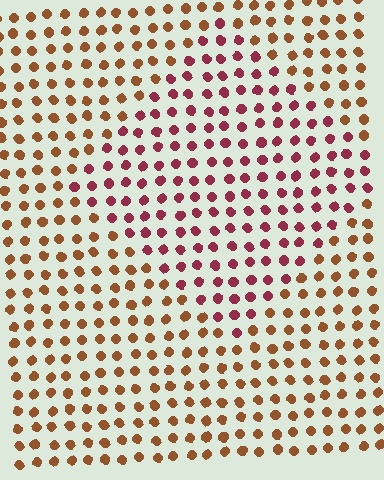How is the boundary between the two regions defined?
The boundary is defined purely by a slight shift in hue (about 41 degrees). Spacing, size, and orientation are identical on both sides.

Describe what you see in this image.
The image is filled with small brown elements in a uniform arrangement. A diamond-shaped region is visible where the elements are tinted to a slightly different hue, forming a subtle color boundary.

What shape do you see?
I see a diamond.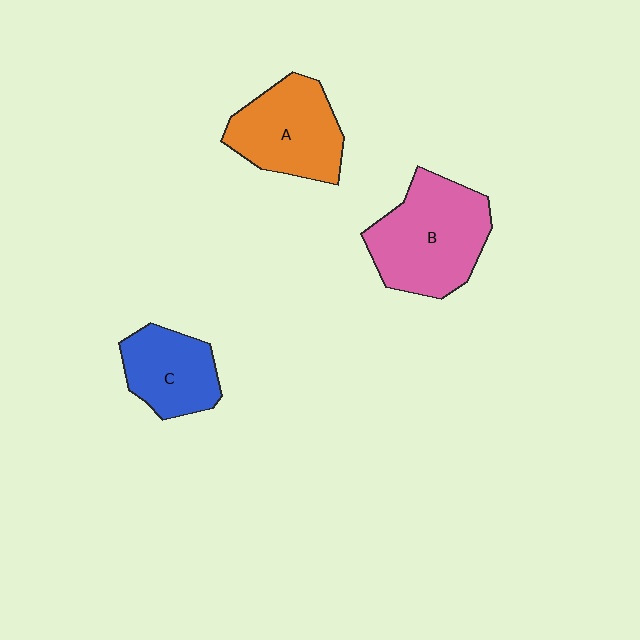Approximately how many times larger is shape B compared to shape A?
Approximately 1.2 times.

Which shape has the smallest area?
Shape C (blue).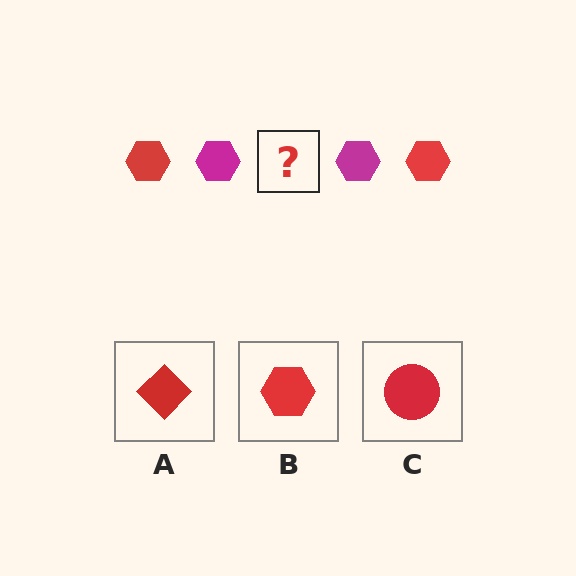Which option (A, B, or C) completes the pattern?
B.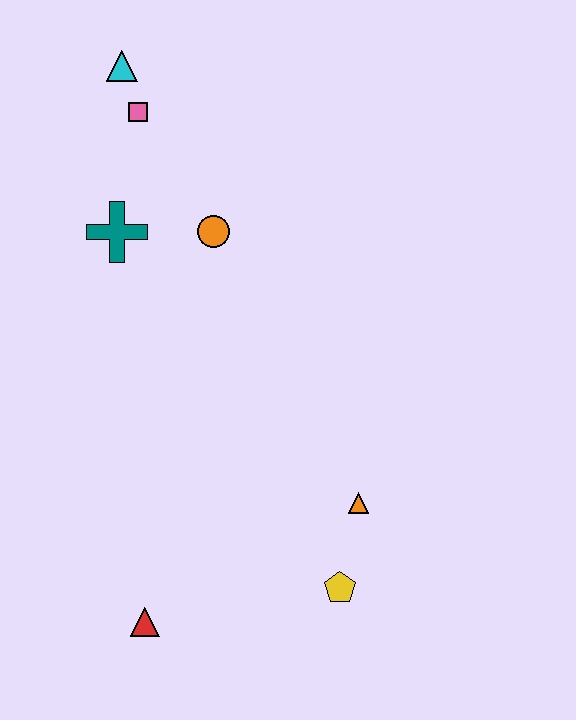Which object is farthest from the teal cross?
The yellow pentagon is farthest from the teal cross.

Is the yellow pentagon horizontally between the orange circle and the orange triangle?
Yes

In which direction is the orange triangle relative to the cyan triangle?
The orange triangle is below the cyan triangle.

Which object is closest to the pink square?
The cyan triangle is closest to the pink square.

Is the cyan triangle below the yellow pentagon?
No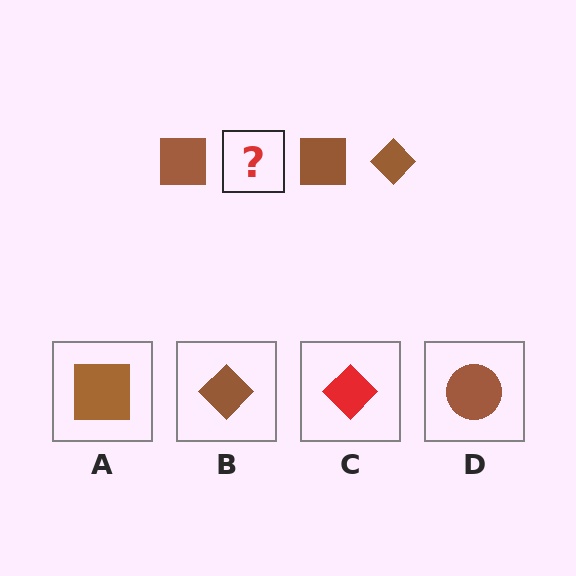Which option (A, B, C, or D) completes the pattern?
B.